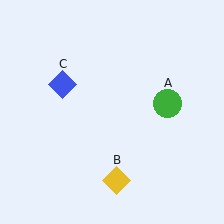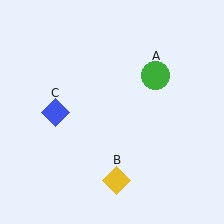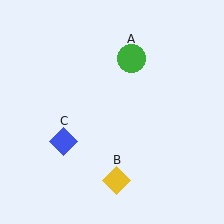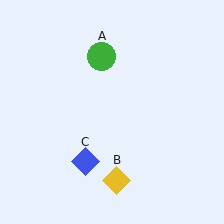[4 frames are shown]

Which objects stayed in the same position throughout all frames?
Yellow diamond (object B) remained stationary.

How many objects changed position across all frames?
2 objects changed position: green circle (object A), blue diamond (object C).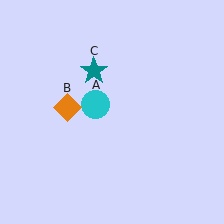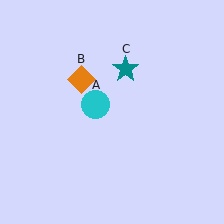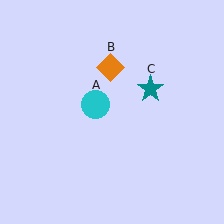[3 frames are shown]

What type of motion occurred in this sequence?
The orange diamond (object B), teal star (object C) rotated clockwise around the center of the scene.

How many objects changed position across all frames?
2 objects changed position: orange diamond (object B), teal star (object C).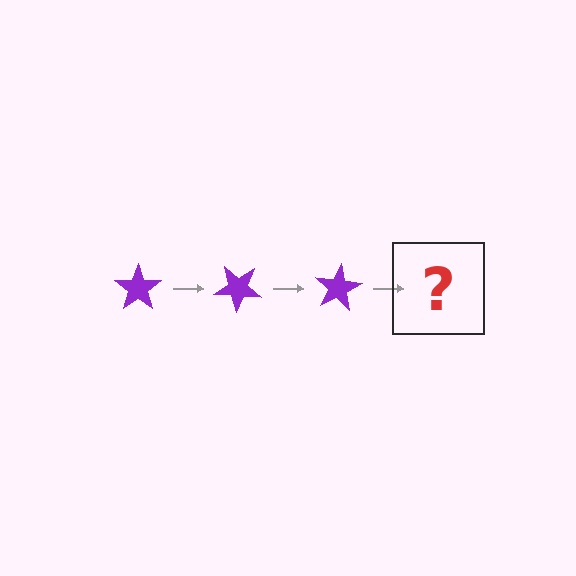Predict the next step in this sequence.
The next step is a purple star rotated 120 degrees.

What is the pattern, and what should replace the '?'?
The pattern is that the star rotates 40 degrees each step. The '?' should be a purple star rotated 120 degrees.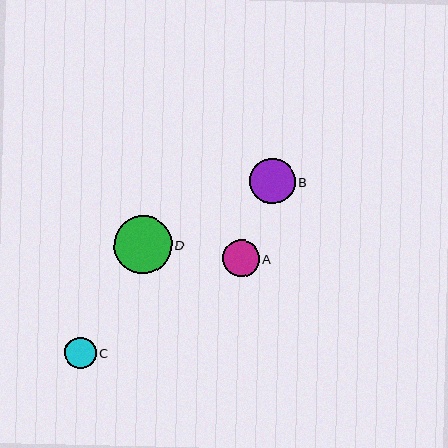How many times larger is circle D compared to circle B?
Circle D is approximately 1.3 times the size of circle B.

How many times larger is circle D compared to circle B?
Circle D is approximately 1.3 times the size of circle B.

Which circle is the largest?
Circle D is the largest with a size of approximately 57 pixels.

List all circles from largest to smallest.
From largest to smallest: D, B, A, C.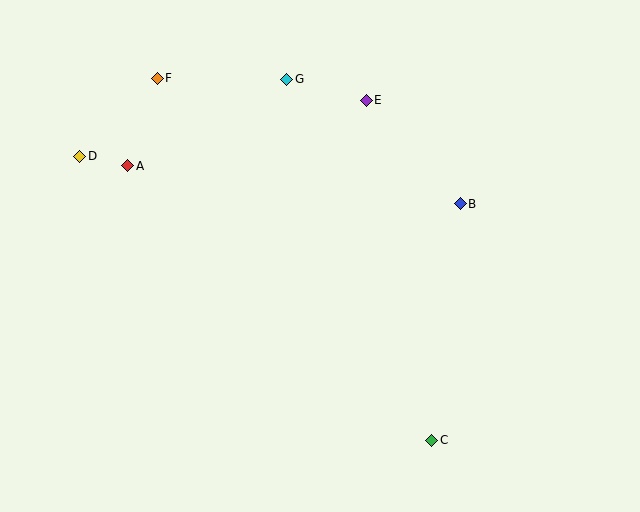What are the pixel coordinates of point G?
Point G is at (287, 79).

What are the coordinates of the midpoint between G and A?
The midpoint between G and A is at (207, 123).